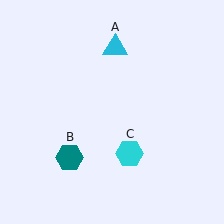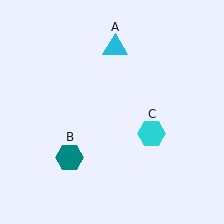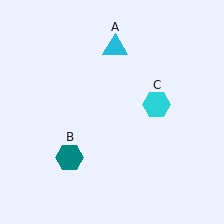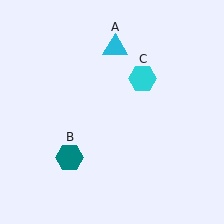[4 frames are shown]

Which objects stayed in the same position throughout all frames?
Cyan triangle (object A) and teal hexagon (object B) remained stationary.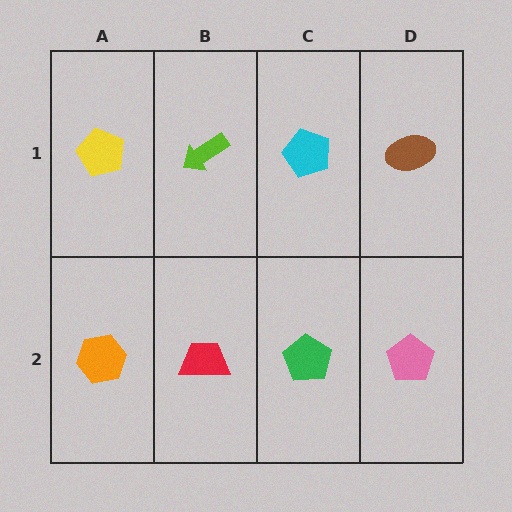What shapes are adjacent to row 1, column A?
An orange hexagon (row 2, column A), a lime arrow (row 1, column B).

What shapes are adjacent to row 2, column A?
A yellow pentagon (row 1, column A), a red trapezoid (row 2, column B).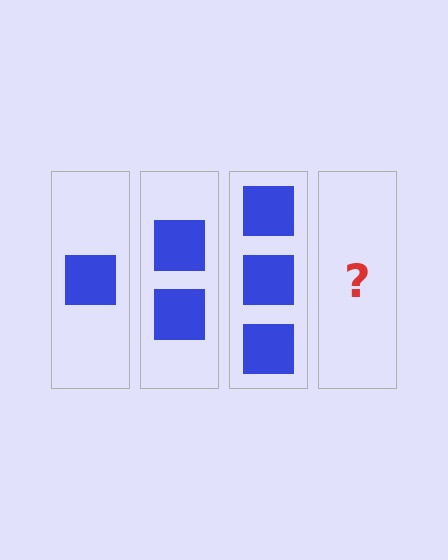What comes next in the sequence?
The next element should be 4 squares.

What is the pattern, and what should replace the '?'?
The pattern is that each step adds one more square. The '?' should be 4 squares.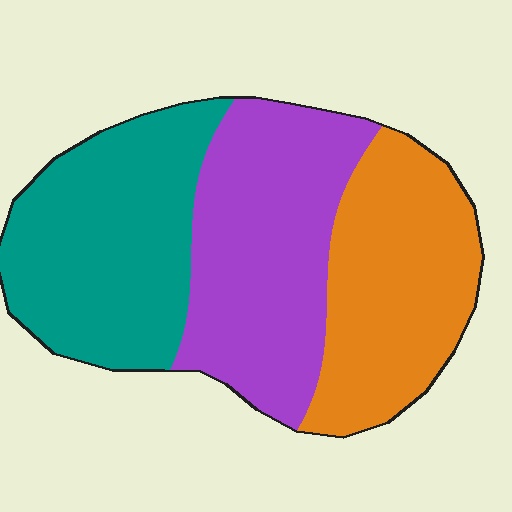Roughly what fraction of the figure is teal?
Teal takes up about one third (1/3) of the figure.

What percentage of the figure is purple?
Purple takes up about one third (1/3) of the figure.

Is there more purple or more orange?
Purple.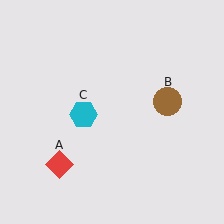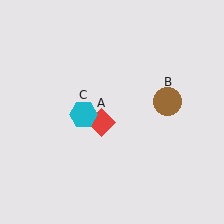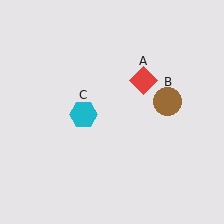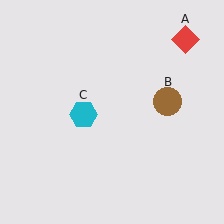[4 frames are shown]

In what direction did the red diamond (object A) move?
The red diamond (object A) moved up and to the right.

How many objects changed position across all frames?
1 object changed position: red diamond (object A).